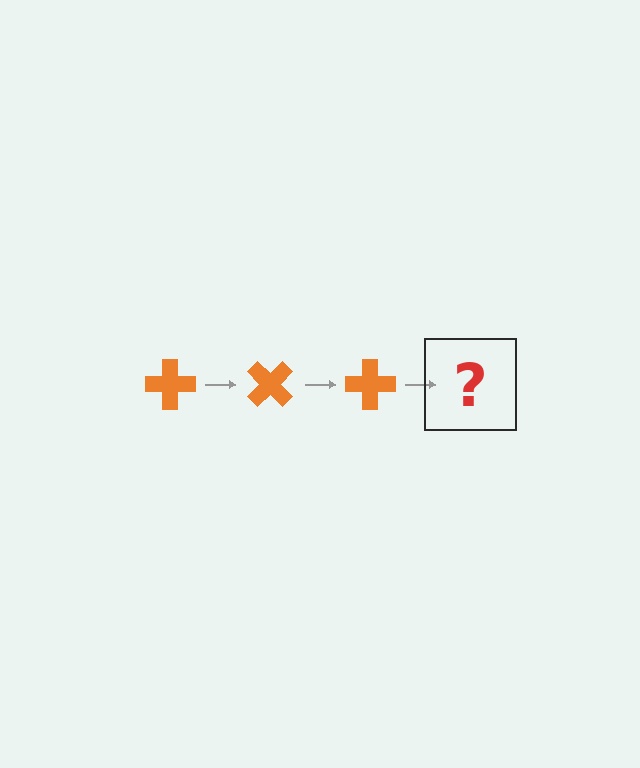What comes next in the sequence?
The next element should be an orange cross rotated 135 degrees.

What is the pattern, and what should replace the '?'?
The pattern is that the cross rotates 45 degrees each step. The '?' should be an orange cross rotated 135 degrees.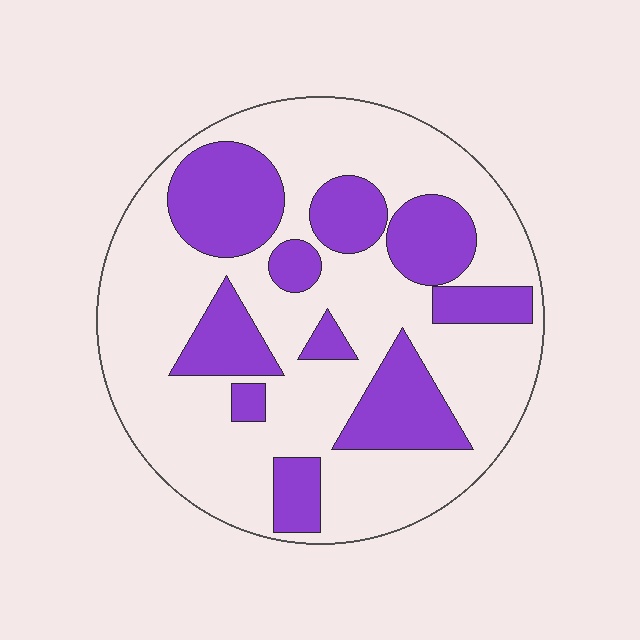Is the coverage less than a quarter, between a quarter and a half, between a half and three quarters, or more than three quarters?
Between a quarter and a half.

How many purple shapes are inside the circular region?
10.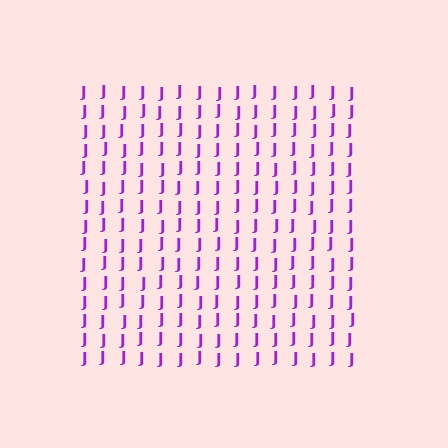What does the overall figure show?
The overall figure shows a square.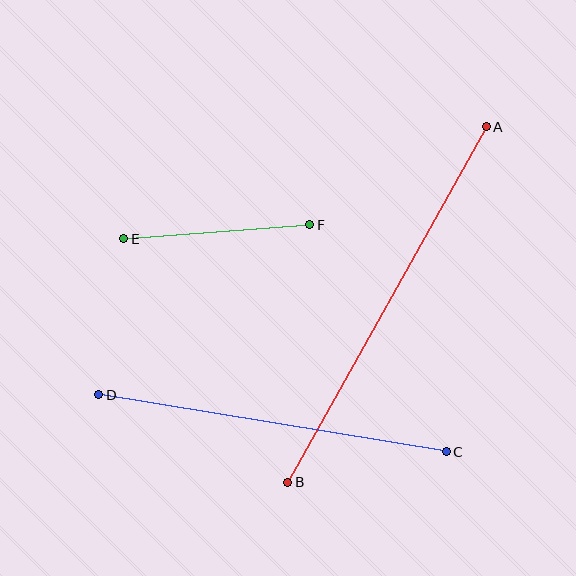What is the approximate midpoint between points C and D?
The midpoint is at approximately (272, 423) pixels.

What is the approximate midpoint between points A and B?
The midpoint is at approximately (387, 304) pixels.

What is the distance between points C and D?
The distance is approximately 352 pixels.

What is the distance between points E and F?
The distance is approximately 187 pixels.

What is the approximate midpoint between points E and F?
The midpoint is at approximately (217, 232) pixels.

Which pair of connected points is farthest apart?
Points A and B are farthest apart.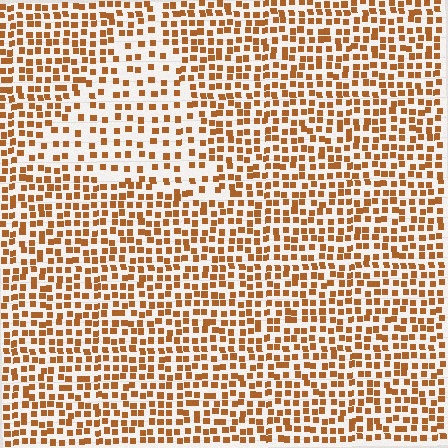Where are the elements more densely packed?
The elements are more densely packed outside the triangle boundary.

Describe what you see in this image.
The image contains small brown elements arranged at two different densities. A triangle-shaped region is visible where the elements are less densely packed than the surrounding area.